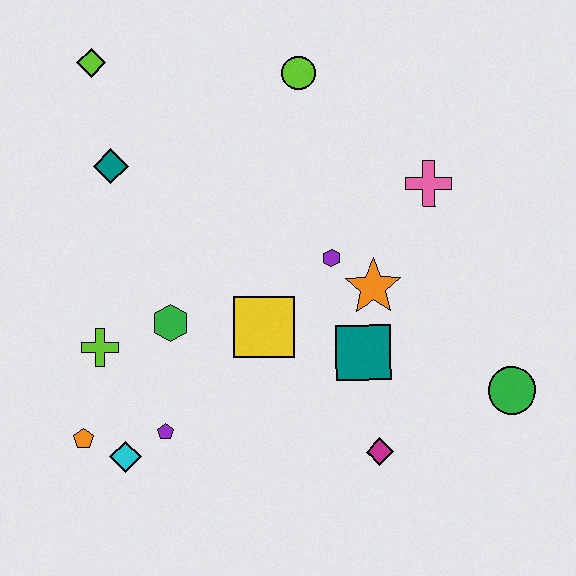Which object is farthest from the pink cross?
The orange pentagon is farthest from the pink cross.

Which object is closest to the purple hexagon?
The orange star is closest to the purple hexagon.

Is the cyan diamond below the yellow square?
Yes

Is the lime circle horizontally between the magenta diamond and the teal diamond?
Yes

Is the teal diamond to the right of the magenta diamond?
No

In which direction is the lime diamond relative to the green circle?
The lime diamond is to the left of the green circle.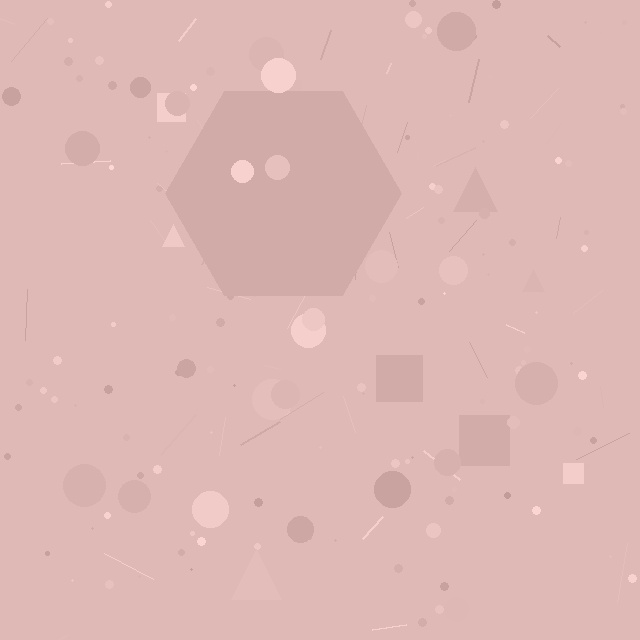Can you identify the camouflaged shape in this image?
The camouflaged shape is a hexagon.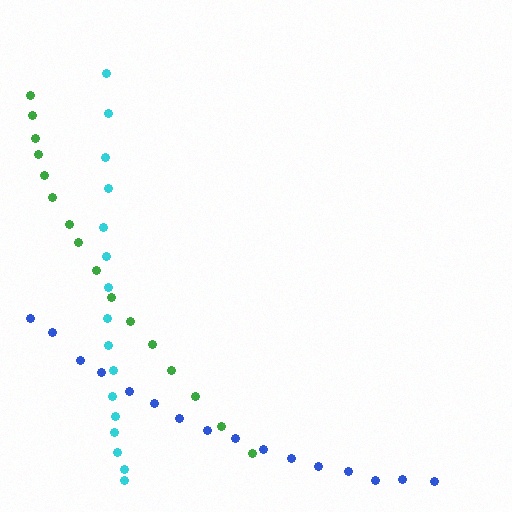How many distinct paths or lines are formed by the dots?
There are 3 distinct paths.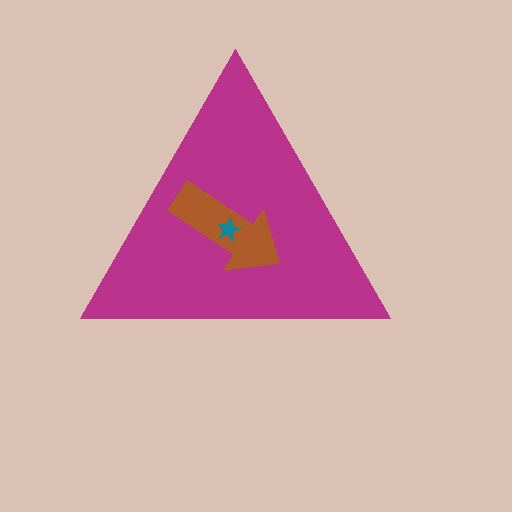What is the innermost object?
The teal star.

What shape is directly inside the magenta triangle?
The brown arrow.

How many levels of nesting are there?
3.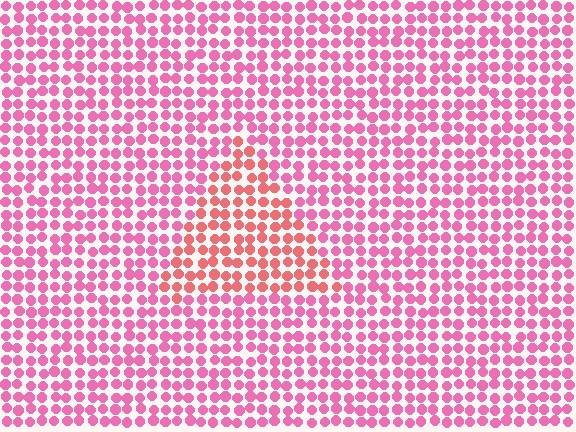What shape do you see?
I see a triangle.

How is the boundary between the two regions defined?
The boundary is defined purely by a slight shift in hue (about 30 degrees). Spacing, size, and orientation are identical on both sides.